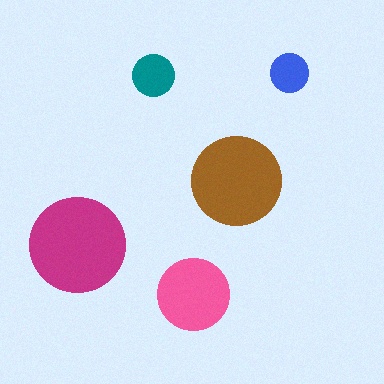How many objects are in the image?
There are 5 objects in the image.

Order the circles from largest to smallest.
the magenta one, the brown one, the pink one, the teal one, the blue one.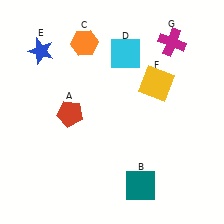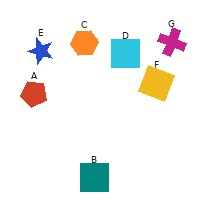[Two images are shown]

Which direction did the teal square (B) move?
The teal square (B) moved left.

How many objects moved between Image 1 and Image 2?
2 objects moved between the two images.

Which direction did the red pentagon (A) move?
The red pentagon (A) moved left.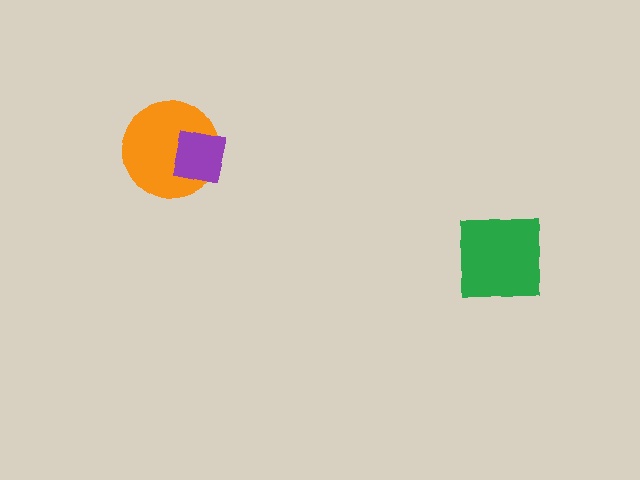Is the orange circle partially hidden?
Yes, it is partially covered by another shape.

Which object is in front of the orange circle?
The purple square is in front of the orange circle.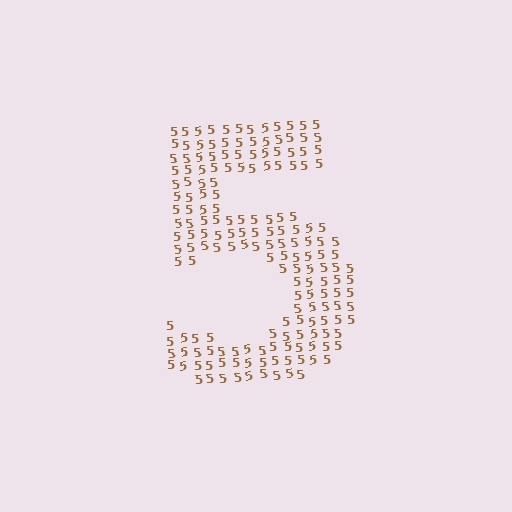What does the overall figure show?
The overall figure shows the digit 5.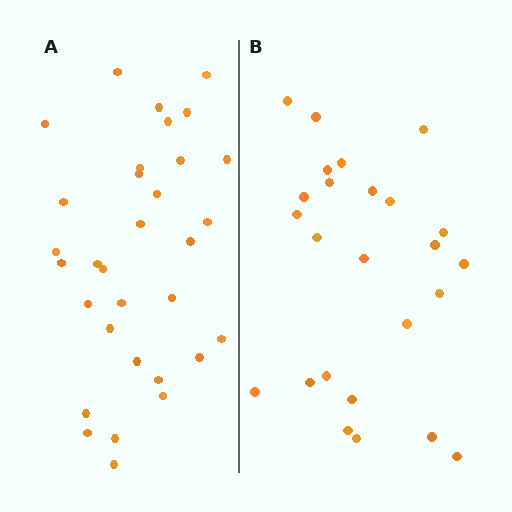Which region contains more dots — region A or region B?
Region A (the left region) has more dots.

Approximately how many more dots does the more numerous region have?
Region A has roughly 8 or so more dots than region B.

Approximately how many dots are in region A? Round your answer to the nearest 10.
About 30 dots. (The exact count is 32, which rounds to 30.)